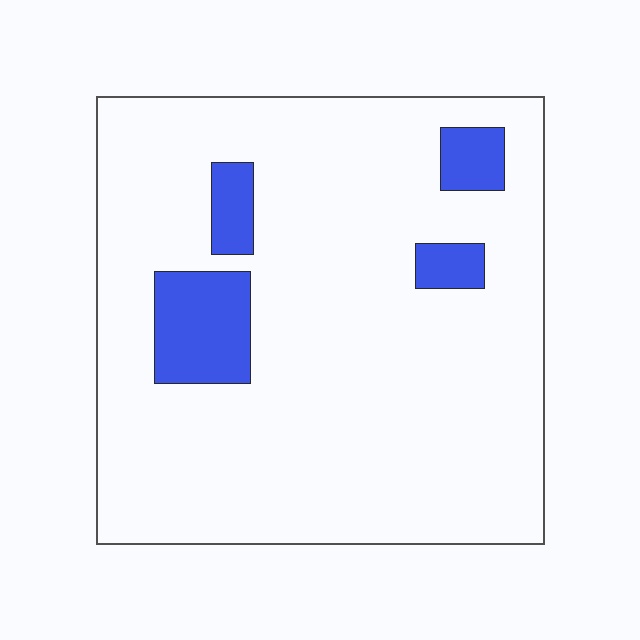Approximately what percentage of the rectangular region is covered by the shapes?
Approximately 10%.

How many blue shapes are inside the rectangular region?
4.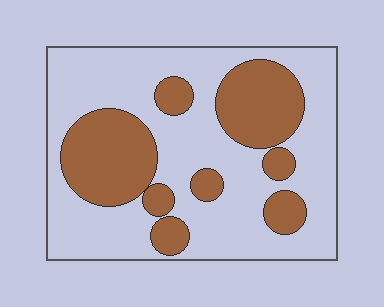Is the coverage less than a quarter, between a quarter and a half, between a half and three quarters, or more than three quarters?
Between a quarter and a half.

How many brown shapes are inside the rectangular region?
8.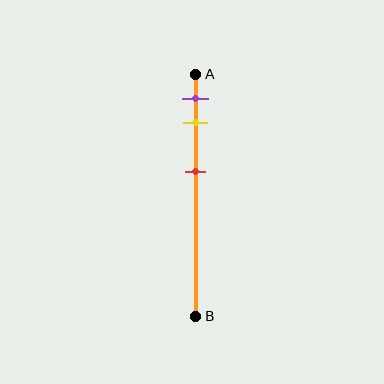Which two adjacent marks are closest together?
The purple and yellow marks are the closest adjacent pair.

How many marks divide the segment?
There are 3 marks dividing the segment.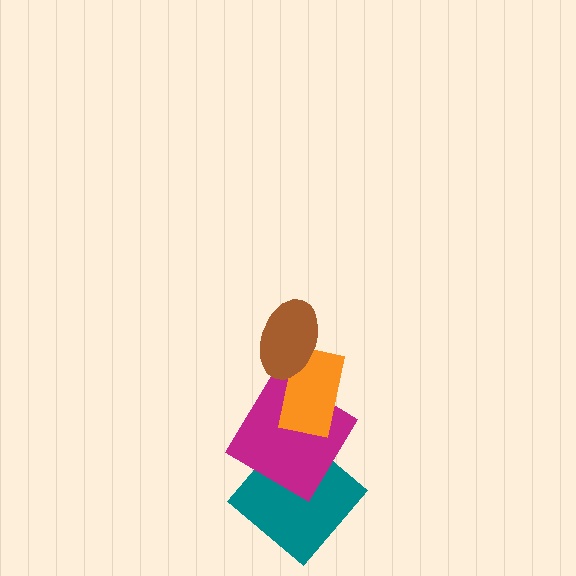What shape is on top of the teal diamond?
The magenta diamond is on top of the teal diamond.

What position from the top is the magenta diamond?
The magenta diamond is 3rd from the top.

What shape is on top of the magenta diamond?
The orange rectangle is on top of the magenta diamond.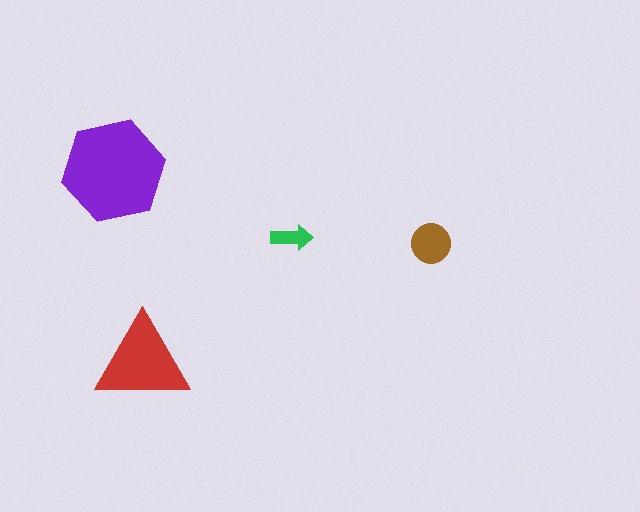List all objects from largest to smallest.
The purple hexagon, the red triangle, the brown circle, the green arrow.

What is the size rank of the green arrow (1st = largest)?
4th.